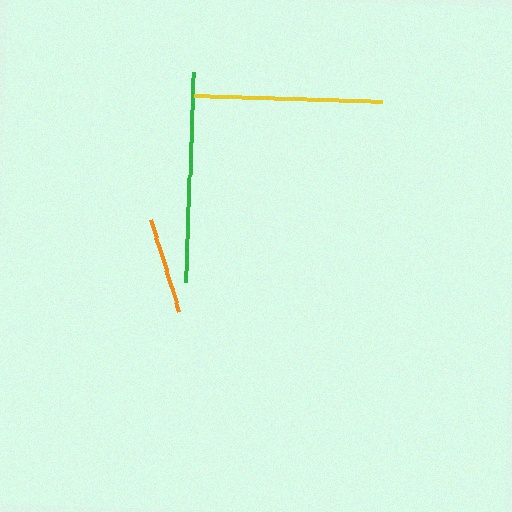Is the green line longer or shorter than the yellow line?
The green line is longer than the yellow line.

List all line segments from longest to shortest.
From longest to shortest: green, yellow, orange.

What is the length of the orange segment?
The orange segment is approximately 96 pixels long.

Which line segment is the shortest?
The orange line is the shortest at approximately 96 pixels.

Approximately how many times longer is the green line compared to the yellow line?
The green line is approximately 1.1 times the length of the yellow line.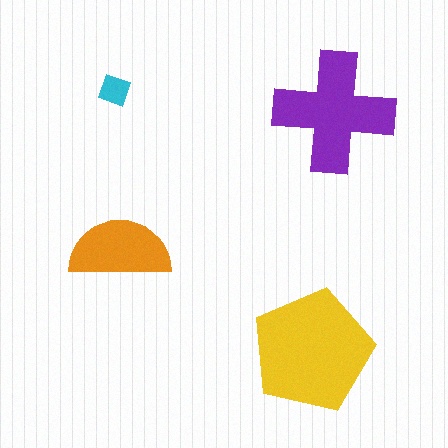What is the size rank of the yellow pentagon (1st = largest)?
1st.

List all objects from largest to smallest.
The yellow pentagon, the purple cross, the orange semicircle, the cyan square.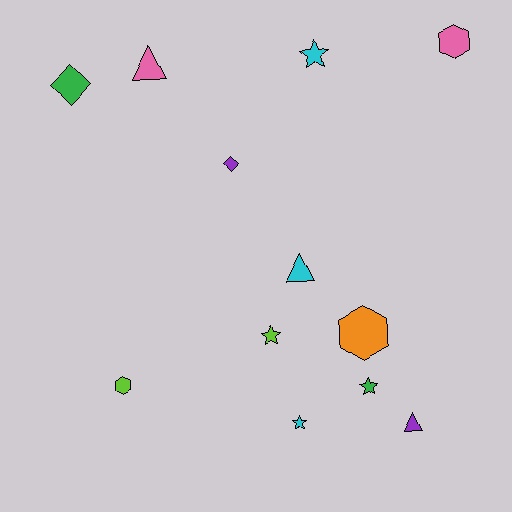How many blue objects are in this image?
There are no blue objects.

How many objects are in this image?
There are 12 objects.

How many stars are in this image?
There are 4 stars.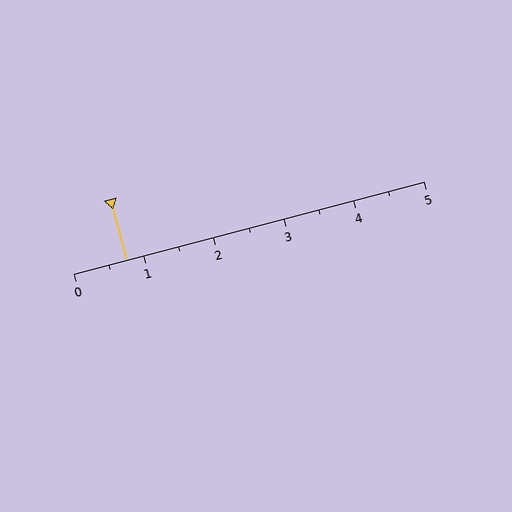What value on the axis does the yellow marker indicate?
The marker indicates approximately 0.8.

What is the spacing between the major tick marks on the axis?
The major ticks are spaced 1 apart.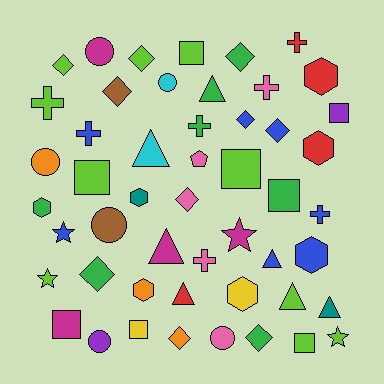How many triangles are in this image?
There are 7 triangles.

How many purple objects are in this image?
There are 2 purple objects.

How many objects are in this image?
There are 50 objects.